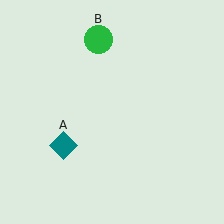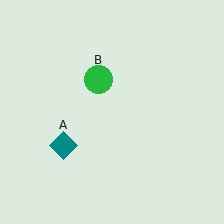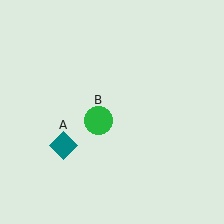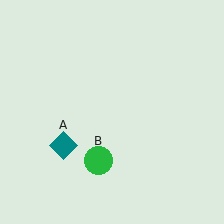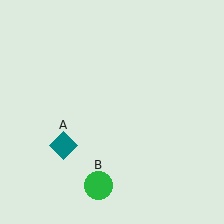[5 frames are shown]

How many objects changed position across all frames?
1 object changed position: green circle (object B).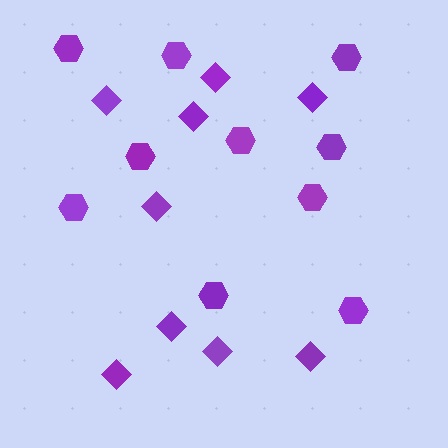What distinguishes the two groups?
There are 2 groups: one group of diamonds (9) and one group of hexagons (10).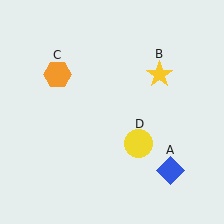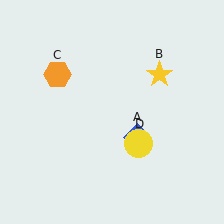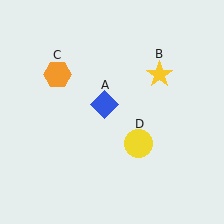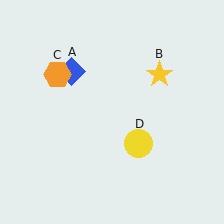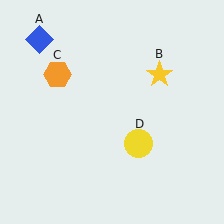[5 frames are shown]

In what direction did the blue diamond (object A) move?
The blue diamond (object A) moved up and to the left.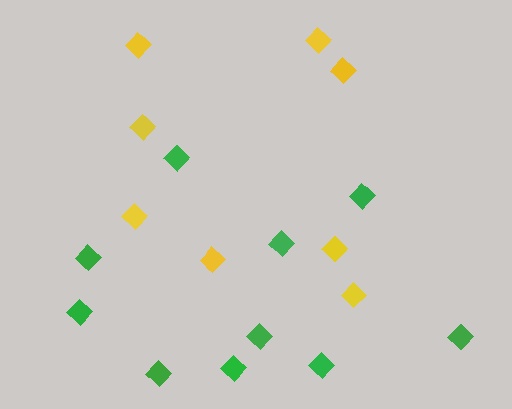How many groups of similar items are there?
There are 2 groups: one group of green diamonds (10) and one group of yellow diamonds (8).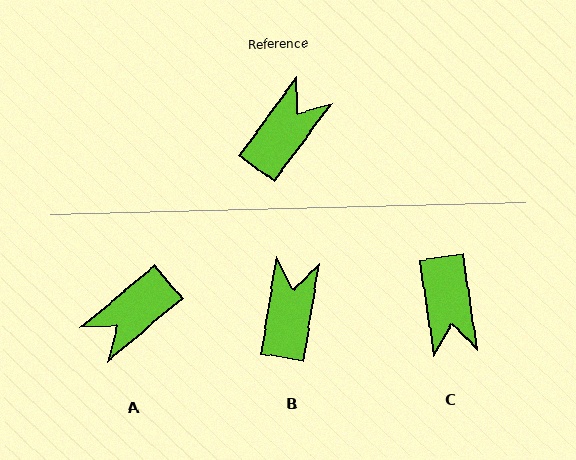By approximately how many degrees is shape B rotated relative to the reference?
Approximately 28 degrees counter-clockwise.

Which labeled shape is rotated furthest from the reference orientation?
A, about 167 degrees away.